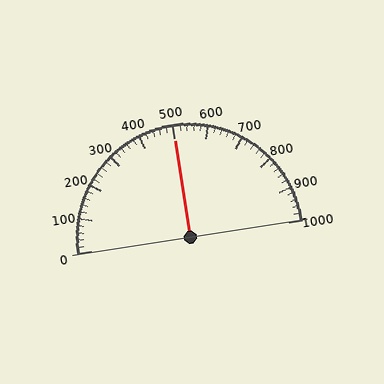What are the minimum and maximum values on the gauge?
The gauge ranges from 0 to 1000.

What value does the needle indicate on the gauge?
The needle indicates approximately 500.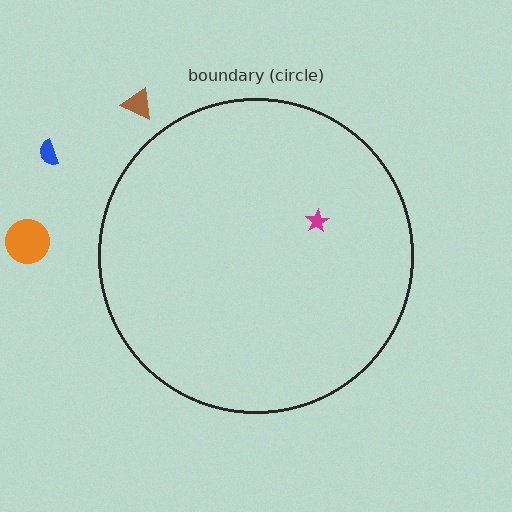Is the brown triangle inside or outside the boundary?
Outside.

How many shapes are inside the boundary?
1 inside, 3 outside.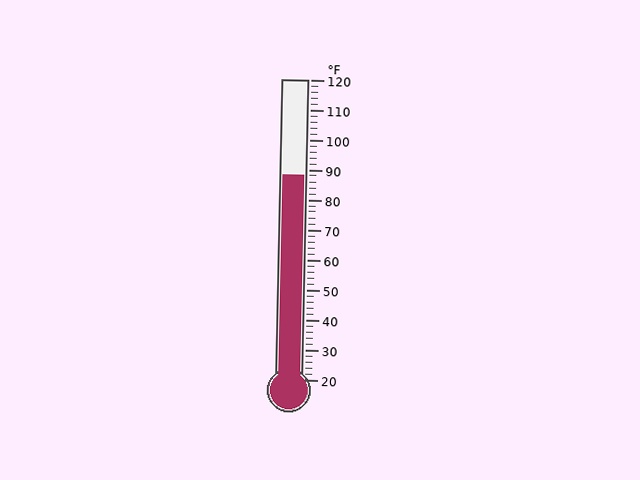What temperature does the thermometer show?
The thermometer shows approximately 88°F.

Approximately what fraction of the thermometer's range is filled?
The thermometer is filled to approximately 70% of its range.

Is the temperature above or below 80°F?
The temperature is above 80°F.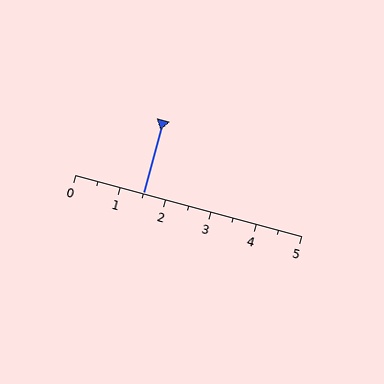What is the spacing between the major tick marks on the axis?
The major ticks are spaced 1 apart.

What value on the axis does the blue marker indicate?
The marker indicates approximately 1.5.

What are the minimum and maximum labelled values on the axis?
The axis runs from 0 to 5.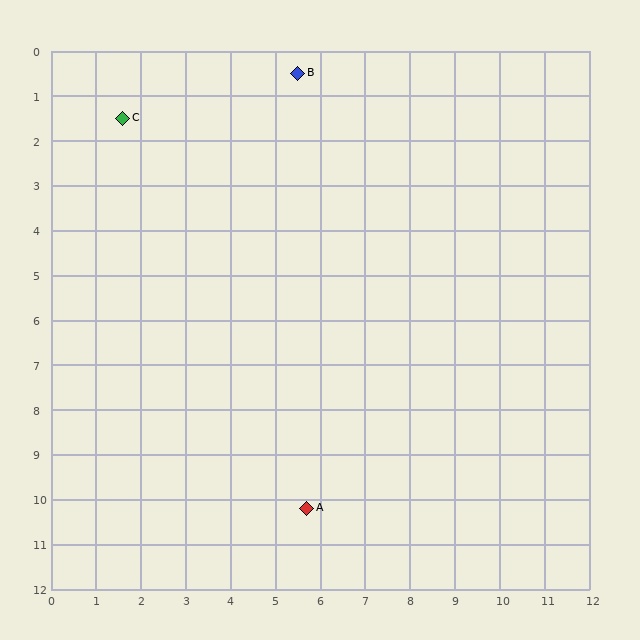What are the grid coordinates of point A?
Point A is at approximately (5.7, 10.2).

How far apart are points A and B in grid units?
Points A and B are about 9.7 grid units apart.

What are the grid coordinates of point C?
Point C is at approximately (1.6, 1.5).